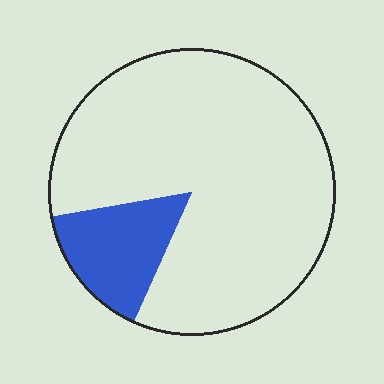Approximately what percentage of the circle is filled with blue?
Approximately 15%.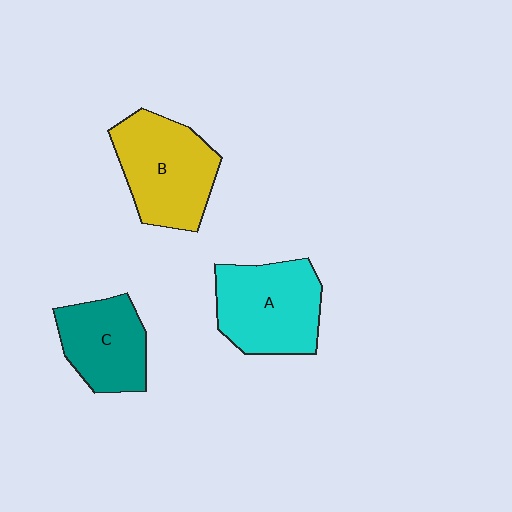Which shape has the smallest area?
Shape C (teal).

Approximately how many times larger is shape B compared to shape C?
Approximately 1.3 times.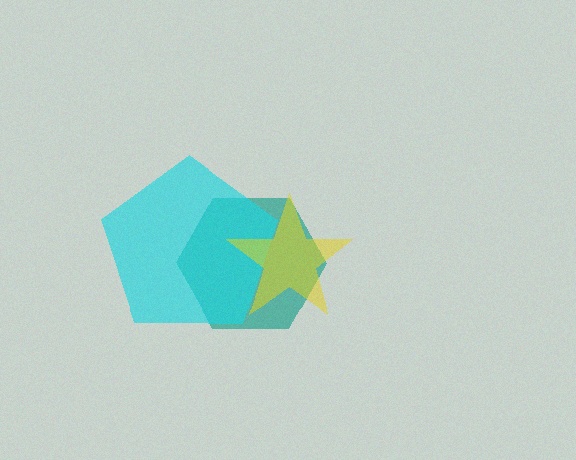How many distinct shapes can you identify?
There are 3 distinct shapes: a teal hexagon, a cyan pentagon, a yellow star.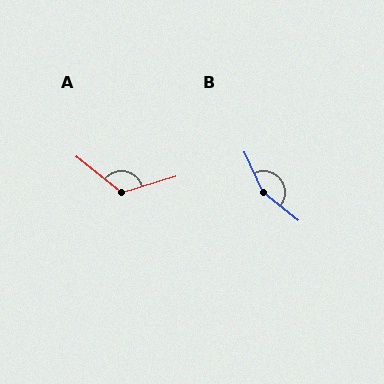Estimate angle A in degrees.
Approximately 124 degrees.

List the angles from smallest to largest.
A (124°), B (153°).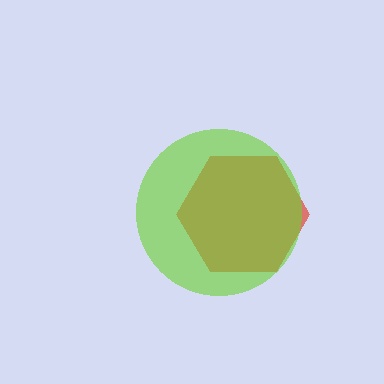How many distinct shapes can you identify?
There are 2 distinct shapes: a red hexagon, a lime circle.